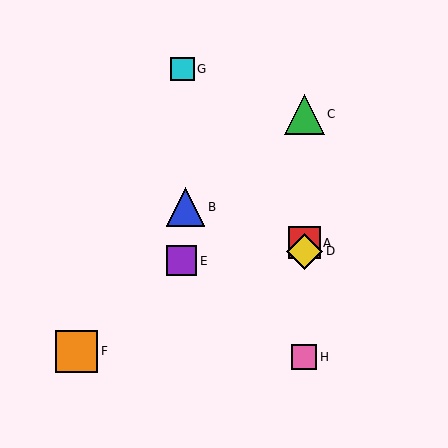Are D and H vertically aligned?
Yes, both are at x≈304.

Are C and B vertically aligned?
No, C is at x≈304 and B is at x≈186.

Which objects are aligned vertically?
Objects A, C, D, H are aligned vertically.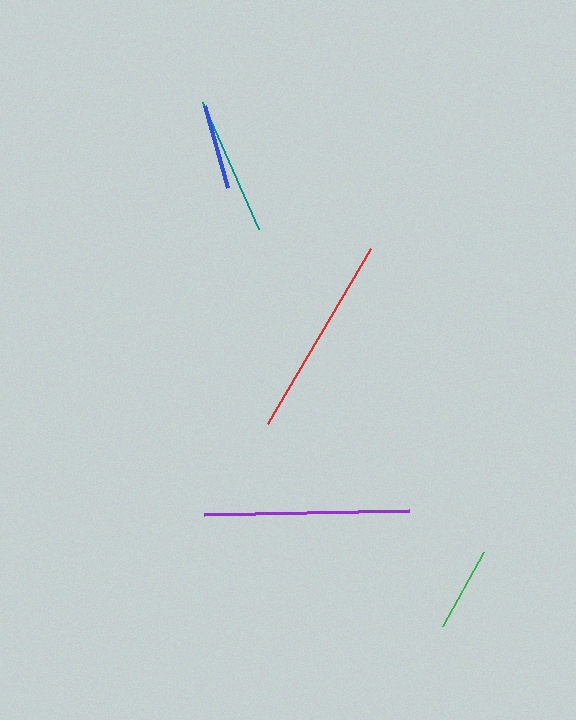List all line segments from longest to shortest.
From longest to shortest: purple, red, teal, blue, green.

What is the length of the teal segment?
The teal segment is approximately 139 pixels long.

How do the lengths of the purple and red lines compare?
The purple and red lines are approximately the same length.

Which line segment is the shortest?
The green line is the shortest at approximately 84 pixels.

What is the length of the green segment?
The green segment is approximately 84 pixels long.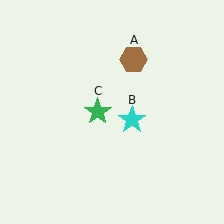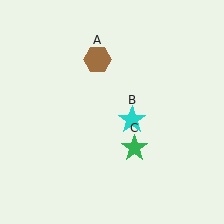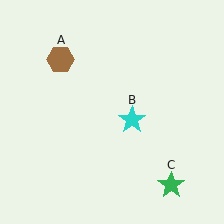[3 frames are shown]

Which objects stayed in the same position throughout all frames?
Cyan star (object B) remained stationary.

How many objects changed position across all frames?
2 objects changed position: brown hexagon (object A), green star (object C).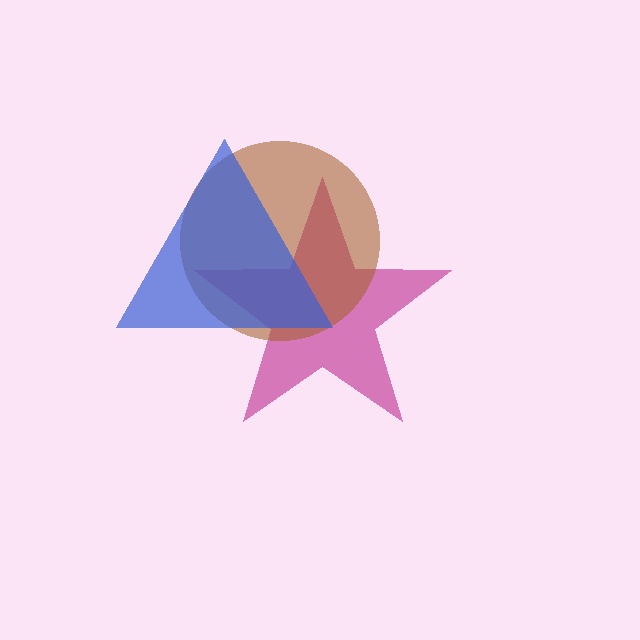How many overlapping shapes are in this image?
There are 3 overlapping shapes in the image.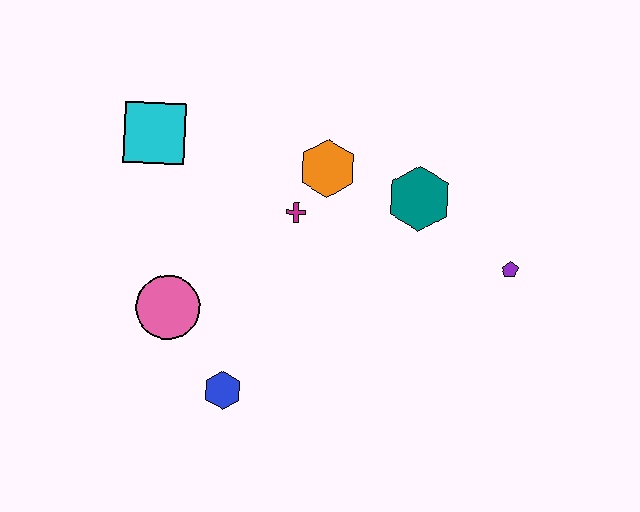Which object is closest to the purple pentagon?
The teal hexagon is closest to the purple pentagon.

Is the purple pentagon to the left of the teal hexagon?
No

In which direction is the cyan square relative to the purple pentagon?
The cyan square is to the left of the purple pentagon.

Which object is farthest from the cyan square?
The purple pentagon is farthest from the cyan square.